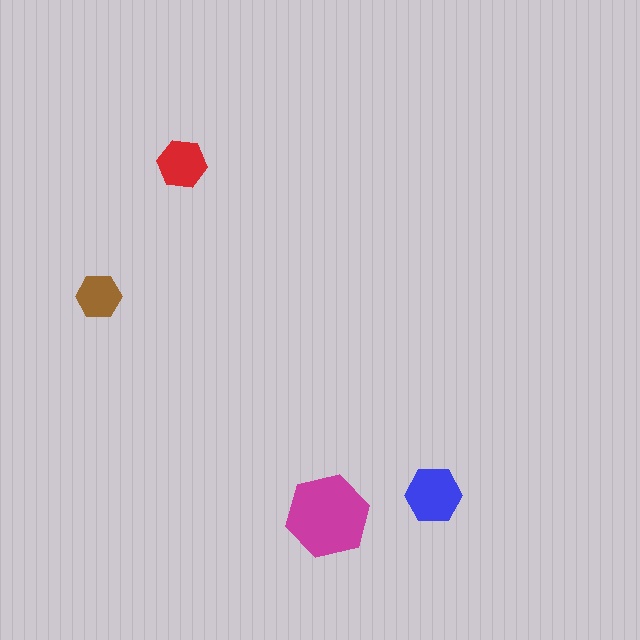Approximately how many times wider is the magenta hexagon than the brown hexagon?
About 2 times wider.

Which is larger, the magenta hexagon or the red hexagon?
The magenta one.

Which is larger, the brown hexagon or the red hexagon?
The red one.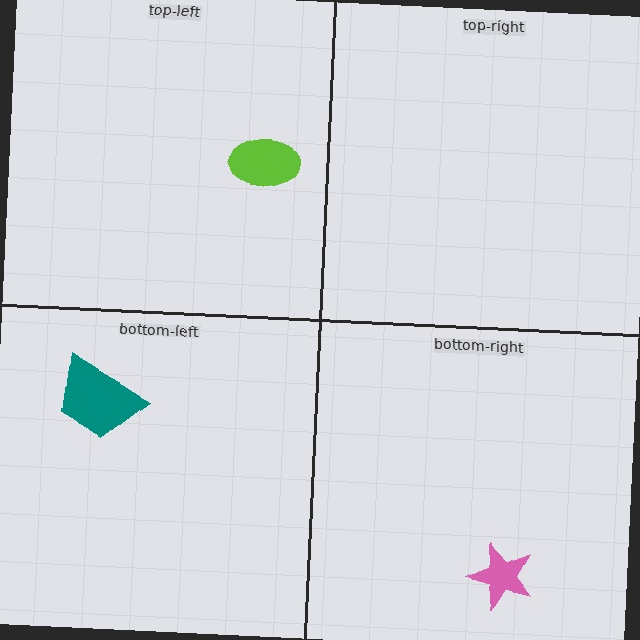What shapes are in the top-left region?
The lime ellipse.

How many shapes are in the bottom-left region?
1.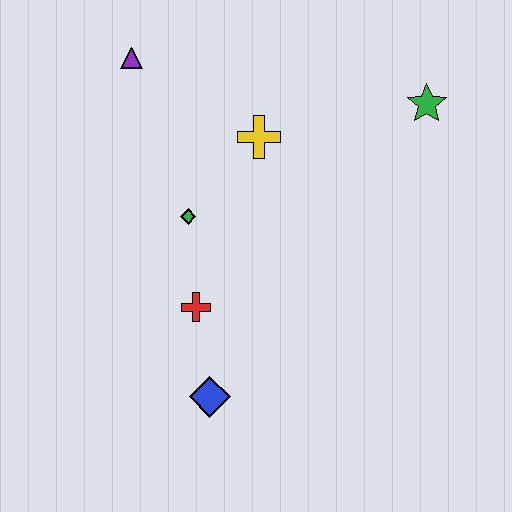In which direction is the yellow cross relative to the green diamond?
The yellow cross is above the green diamond.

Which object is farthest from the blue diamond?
The green star is farthest from the blue diamond.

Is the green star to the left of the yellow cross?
No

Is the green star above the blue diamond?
Yes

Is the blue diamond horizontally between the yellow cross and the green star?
No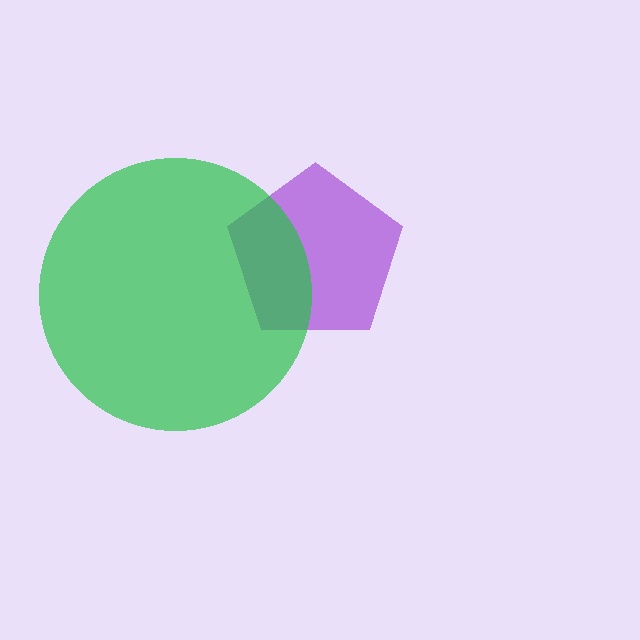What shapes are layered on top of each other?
The layered shapes are: a purple pentagon, a green circle.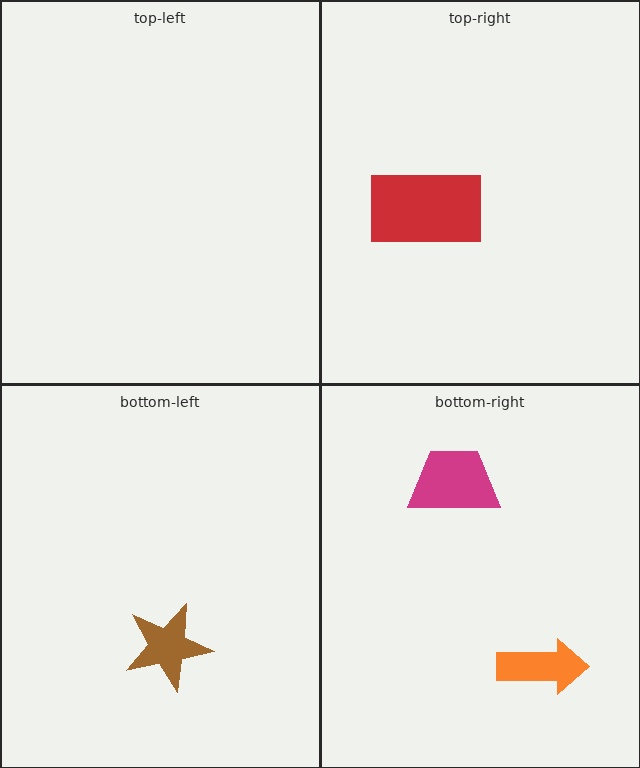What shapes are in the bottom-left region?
The brown star.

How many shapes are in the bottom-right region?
2.